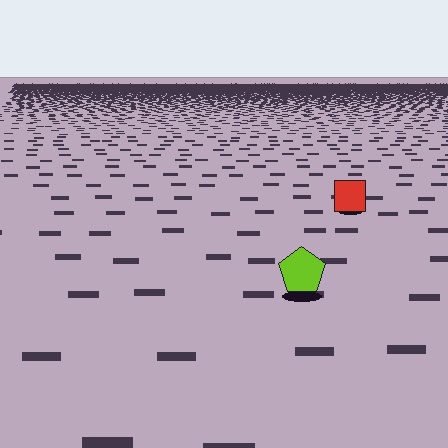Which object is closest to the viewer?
The lime pentagon is closest. The texture marks near it are larger and more spread out.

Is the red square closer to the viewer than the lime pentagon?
No. The lime pentagon is closer — you can tell from the texture gradient: the ground texture is coarser near it.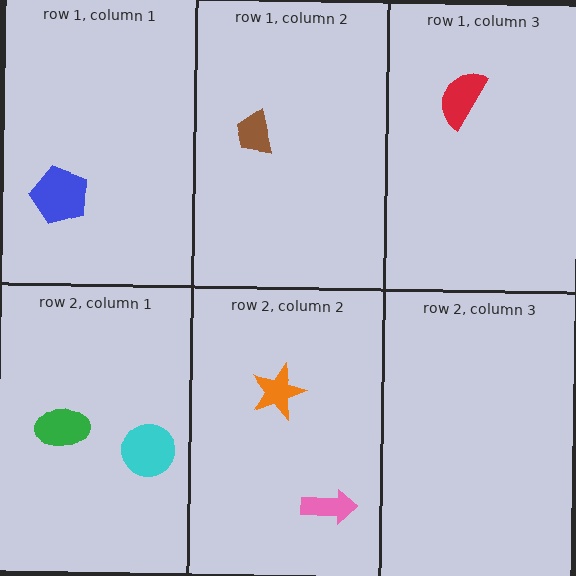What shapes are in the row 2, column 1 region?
The green ellipse, the cyan circle.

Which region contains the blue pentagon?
The row 1, column 1 region.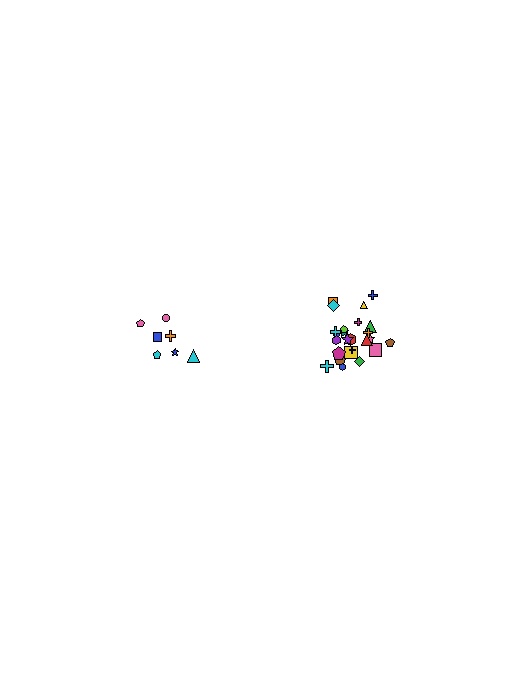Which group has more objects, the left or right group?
The right group.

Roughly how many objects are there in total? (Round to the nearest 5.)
Roughly 30 objects in total.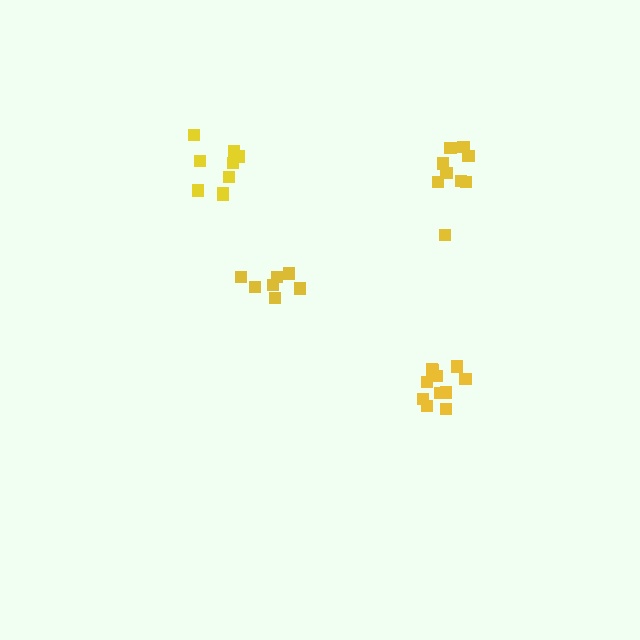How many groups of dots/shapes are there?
There are 4 groups.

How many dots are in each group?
Group 1: 7 dots, Group 2: 11 dots, Group 3: 9 dots, Group 4: 9 dots (36 total).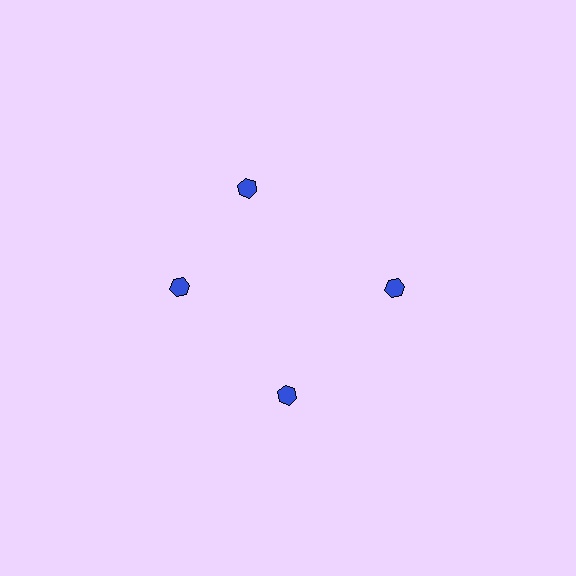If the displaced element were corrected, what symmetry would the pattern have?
It would have 4-fold rotational symmetry — the pattern would map onto itself every 90 degrees.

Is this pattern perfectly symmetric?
No. The 4 blue hexagons are arranged in a ring, but one element near the 12 o'clock position is rotated out of alignment along the ring, breaking the 4-fold rotational symmetry.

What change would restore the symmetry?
The symmetry would be restored by rotating it back into even spacing with its neighbors so that all 4 hexagons sit at equal angles and equal distance from the center.